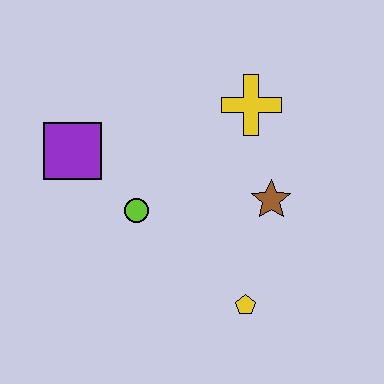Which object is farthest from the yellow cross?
The yellow pentagon is farthest from the yellow cross.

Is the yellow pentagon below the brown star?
Yes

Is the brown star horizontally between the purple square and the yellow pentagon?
No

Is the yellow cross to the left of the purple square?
No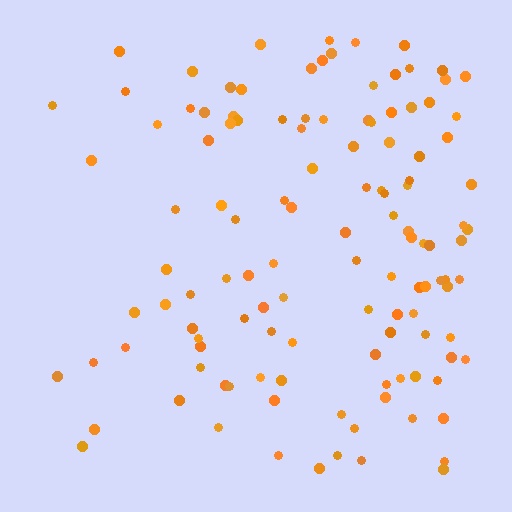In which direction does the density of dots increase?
From left to right, with the right side densest.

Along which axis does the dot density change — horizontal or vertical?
Horizontal.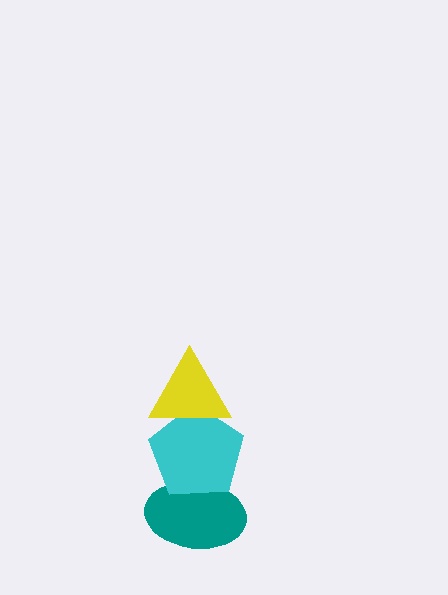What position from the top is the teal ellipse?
The teal ellipse is 3rd from the top.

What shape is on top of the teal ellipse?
The cyan pentagon is on top of the teal ellipse.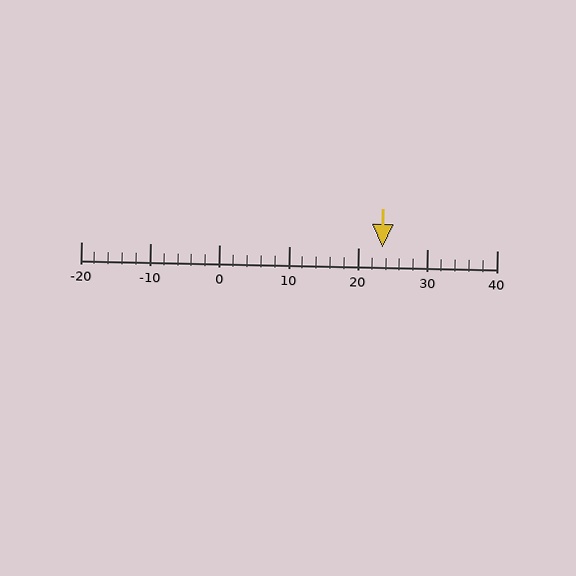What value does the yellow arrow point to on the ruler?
The yellow arrow points to approximately 24.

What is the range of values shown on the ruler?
The ruler shows values from -20 to 40.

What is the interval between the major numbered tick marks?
The major tick marks are spaced 10 units apart.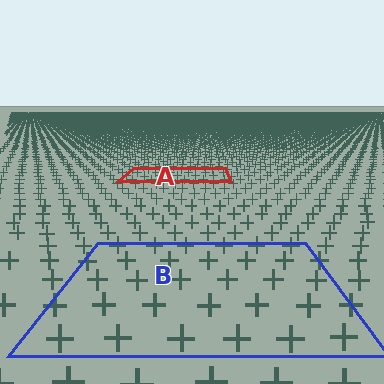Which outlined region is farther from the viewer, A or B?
Region A is farther from the viewer — the texture elements inside it appear smaller and more densely packed.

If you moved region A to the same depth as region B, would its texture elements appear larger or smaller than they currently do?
They would appear larger. At a closer depth, the same texture elements are projected at a bigger on-screen size.